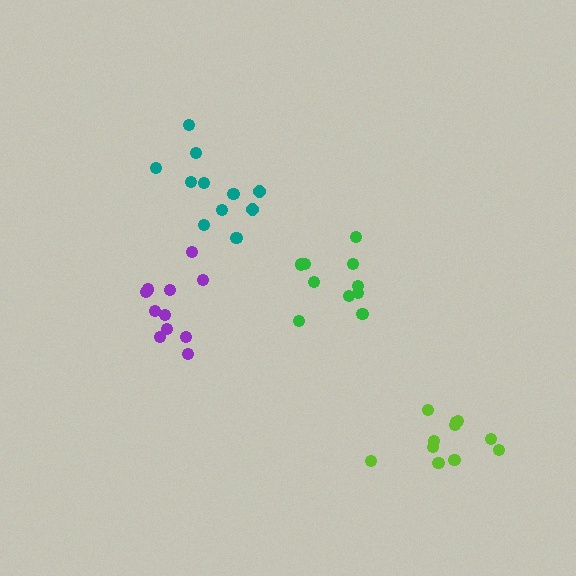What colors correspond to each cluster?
The clusters are colored: teal, green, purple, lime.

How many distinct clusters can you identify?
There are 4 distinct clusters.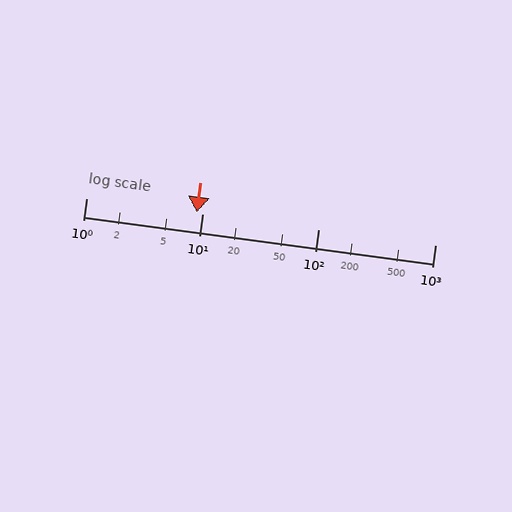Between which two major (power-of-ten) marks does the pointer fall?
The pointer is between 1 and 10.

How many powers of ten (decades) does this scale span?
The scale spans 3 decades, from 1 to 1000.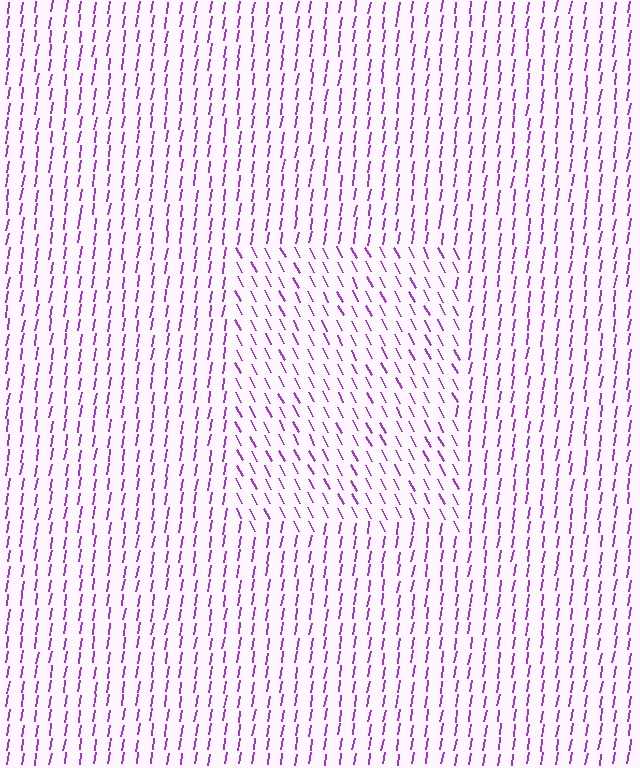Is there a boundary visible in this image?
Yes, there is a texture boundary formed by a change in line orientation.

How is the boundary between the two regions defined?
The boundary is defined purely by a change in line orientation (approximately 37 degrees difference). All lines are the same color and thickness.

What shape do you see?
I see a rectangle.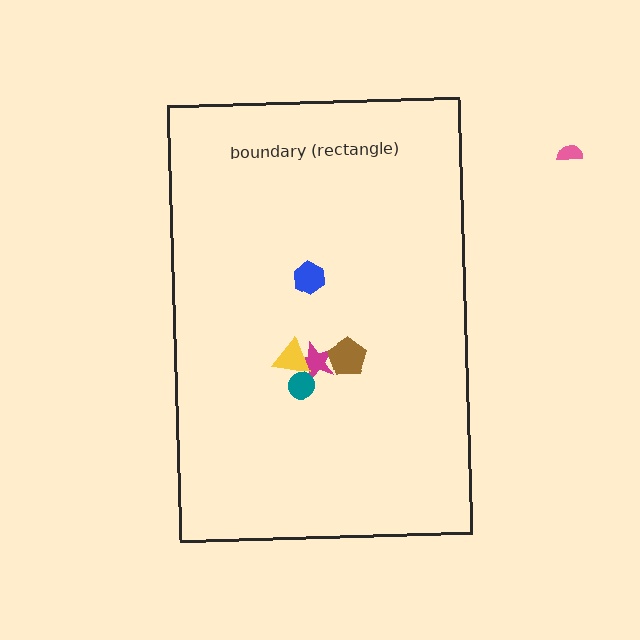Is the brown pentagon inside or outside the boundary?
Inside.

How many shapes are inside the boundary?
5 inside, 1 outside.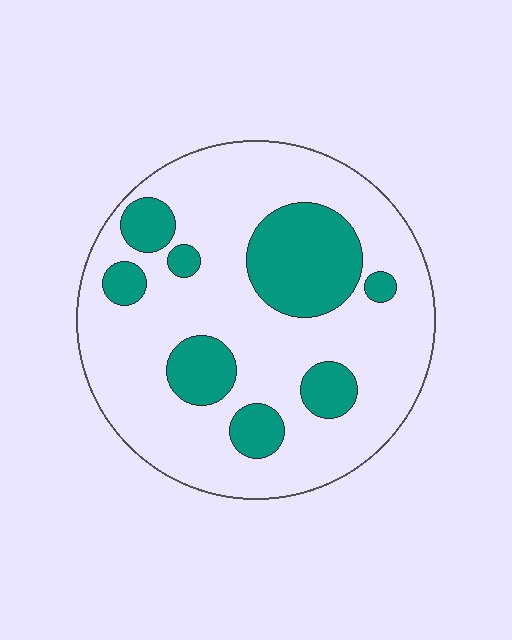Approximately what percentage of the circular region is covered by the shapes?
Approximately 25%.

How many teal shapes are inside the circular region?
8.